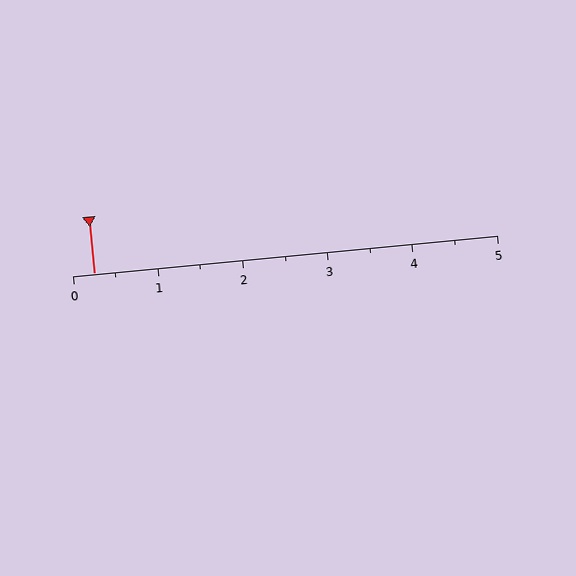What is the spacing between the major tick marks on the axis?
The major ticks are spaced 1 apart.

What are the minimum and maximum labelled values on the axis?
The axis runs from 0 to 5.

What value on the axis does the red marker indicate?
The marker indicates approximately 0.2.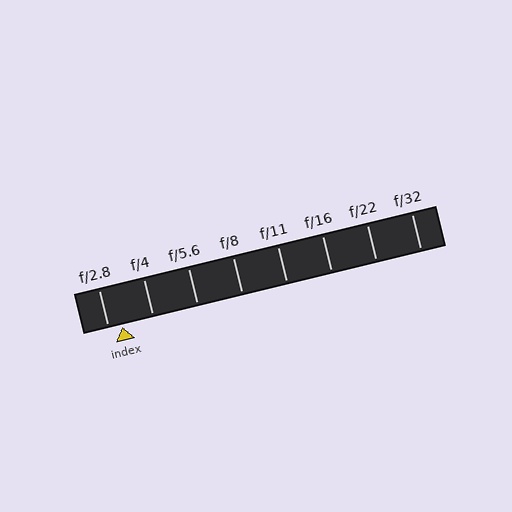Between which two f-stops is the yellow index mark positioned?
The index mark is between f/2.8 and f/4.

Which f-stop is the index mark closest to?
The index mark is closest to f/2.8.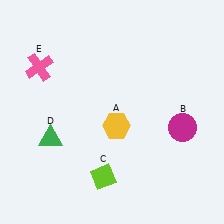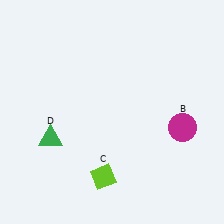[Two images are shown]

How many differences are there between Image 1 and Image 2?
There are 2 differences between the two images.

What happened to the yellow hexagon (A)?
The yellow hexagon (A) was removed in Image 2. It was in the bottom-right area of Image 1.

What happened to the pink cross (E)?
The pink cross (E) was removed in Image 2. It was in the top-left area of Image 1.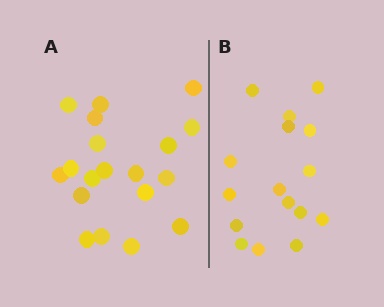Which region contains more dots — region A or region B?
Region A (the left region) has more dots.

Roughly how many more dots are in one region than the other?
Region A has just a few more — roughly 2 or 3 more dots than region B.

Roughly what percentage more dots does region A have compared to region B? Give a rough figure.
About 20% more.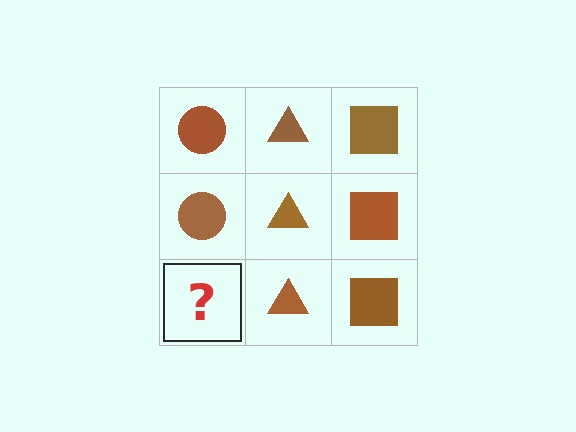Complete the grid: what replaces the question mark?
The question mark should be replaced with a brown circle.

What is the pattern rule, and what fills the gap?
The rule is that each column has a consistent shape. The gap should be filled with a brown circle.